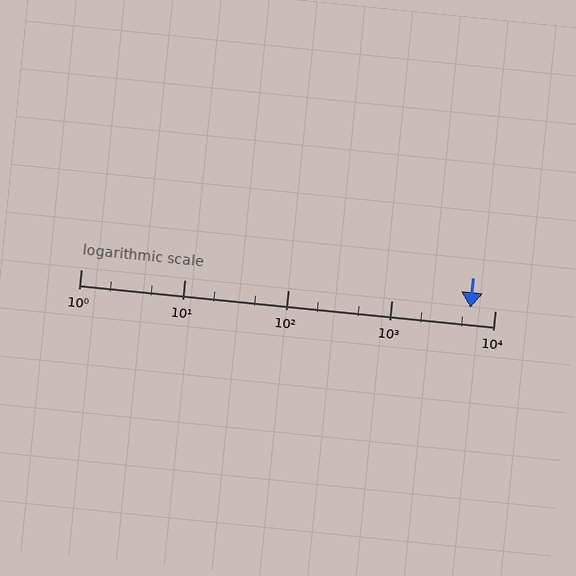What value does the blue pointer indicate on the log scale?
The pointer indicates approximately 5800.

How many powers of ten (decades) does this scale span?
The scale spans 4 decades, from 1 to 10000.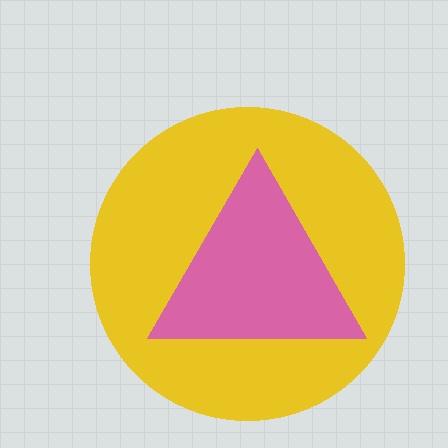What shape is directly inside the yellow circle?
The pink triangle.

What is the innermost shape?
The pink triangle.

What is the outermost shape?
The yellow circle.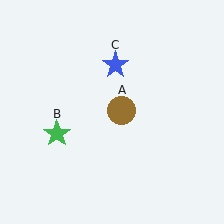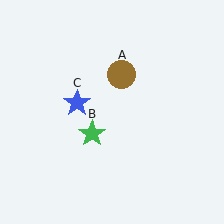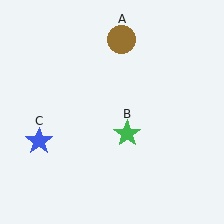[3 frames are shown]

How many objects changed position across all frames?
3 objects changed position: brown circle (object A), green star (object B), blue star (object C).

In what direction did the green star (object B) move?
The green star (object B) moved right.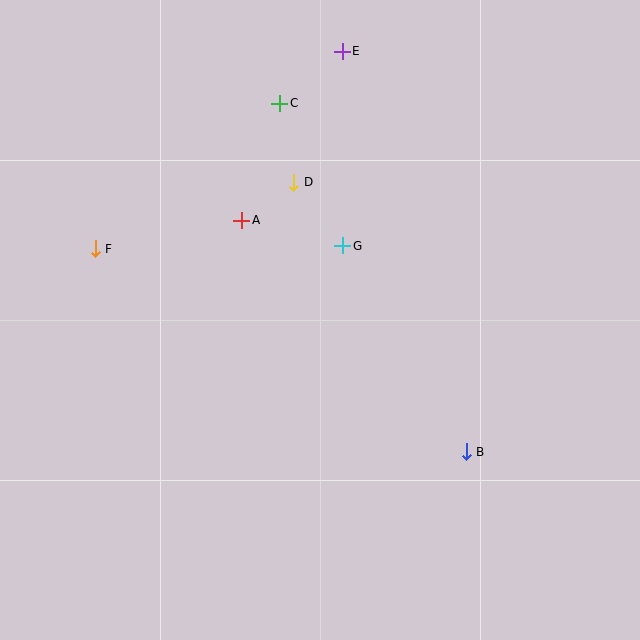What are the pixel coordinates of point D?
Point D is at (294, 182).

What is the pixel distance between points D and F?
The distance between D and F is 209 pixels.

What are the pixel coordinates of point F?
Point F is at (95, 249).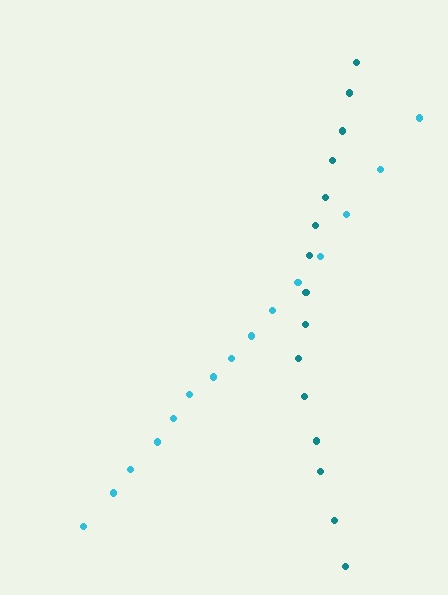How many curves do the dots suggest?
There are 2 distinct paths.